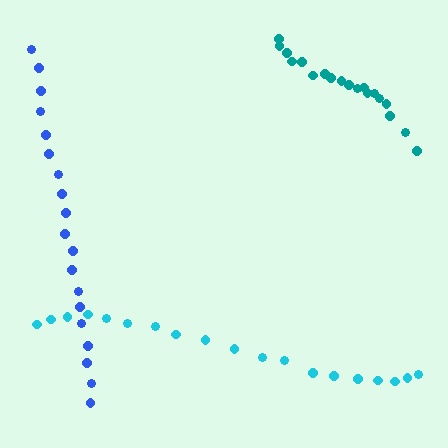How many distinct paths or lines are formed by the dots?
There are 3 distinct paths.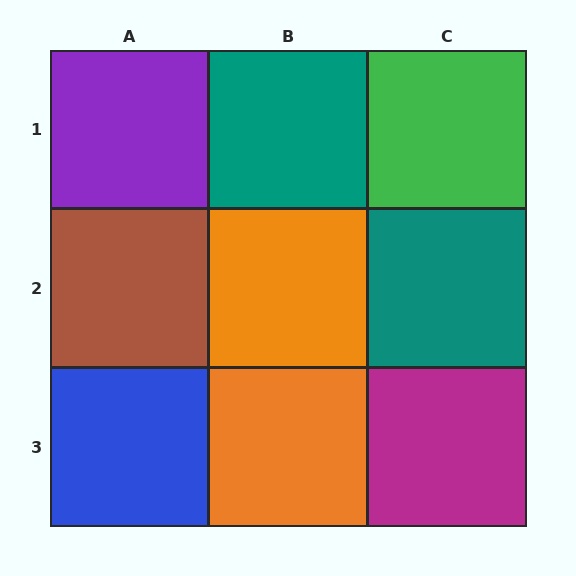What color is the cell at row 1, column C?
Green.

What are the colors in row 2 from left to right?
Brown, orange, teal.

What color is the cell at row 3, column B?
Orange.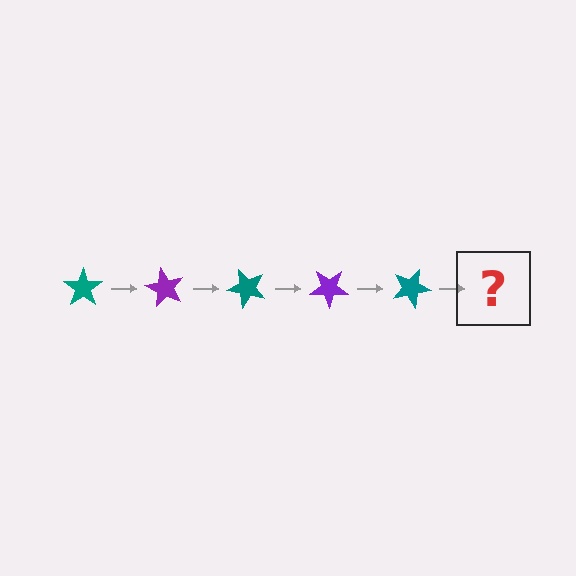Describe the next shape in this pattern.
It should be a purple star, rotated 300 degrees from the start.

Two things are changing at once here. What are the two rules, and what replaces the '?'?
The two rules are that it rotates 60 degrees each step and the color cycles through teal and purple. The '?' should be a purple star, rotated 300 degrees from the start.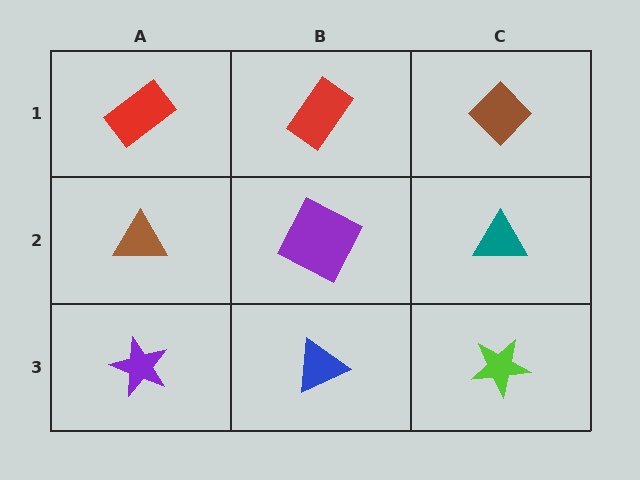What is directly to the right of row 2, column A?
A purple square.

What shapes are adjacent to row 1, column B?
A purple square (row 2, column B), a red rectangle (row 1, column A), a brown diamond (row 1, column C).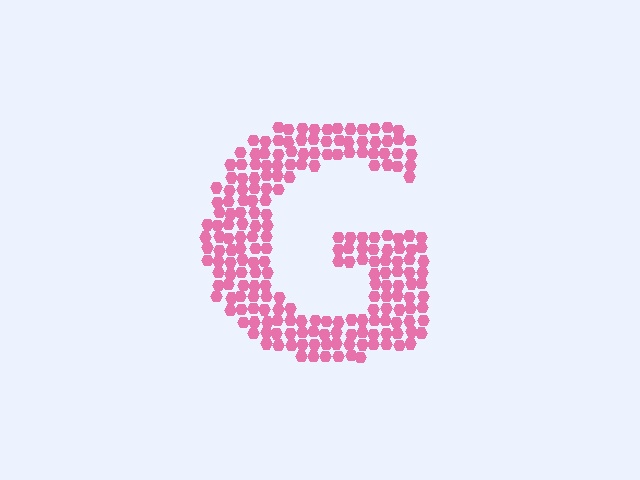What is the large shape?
The large shape is the letter G.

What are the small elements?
The small elements are hexagons.